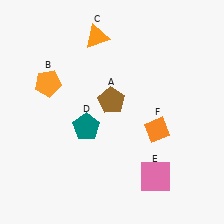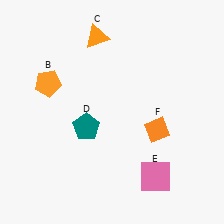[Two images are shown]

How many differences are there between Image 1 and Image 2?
There is 1 difference between the two images.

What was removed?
The brown pentagon (A) was removed in Image 2.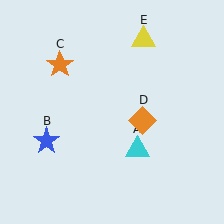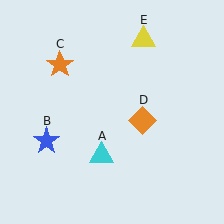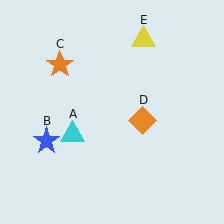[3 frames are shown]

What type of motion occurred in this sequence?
The cyan triangle (object A) rotated clockwise around the center of the scene.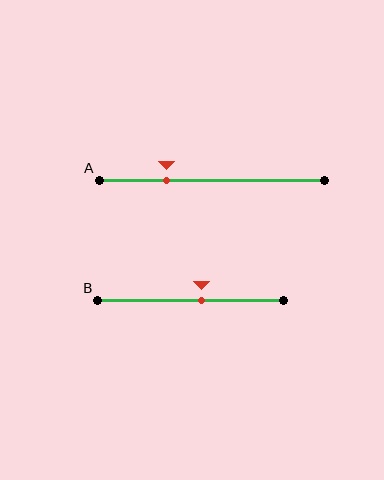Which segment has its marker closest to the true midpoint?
Segment B has its marker closest to the true midpoint.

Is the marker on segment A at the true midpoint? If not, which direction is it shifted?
No, the marker on segment A is shifted to the left by about 20% of the segment length.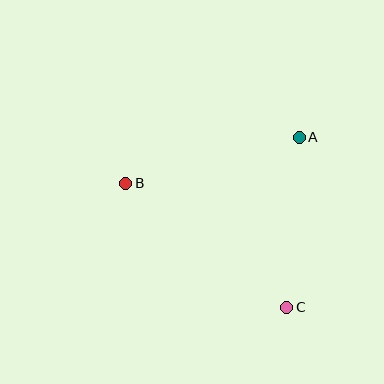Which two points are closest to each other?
Points A and C are closest to each other.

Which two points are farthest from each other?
Points B and C are farthest from each other.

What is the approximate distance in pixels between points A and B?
The distance between A and B is approximately 179 pixels.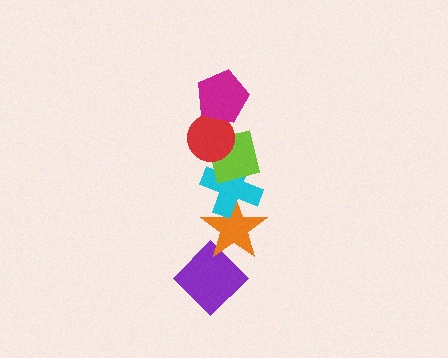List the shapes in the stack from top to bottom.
From top to bottom: the magenta pentagon, the red circle, the lime square, the cyan cross, the orange star, the purple diamond.